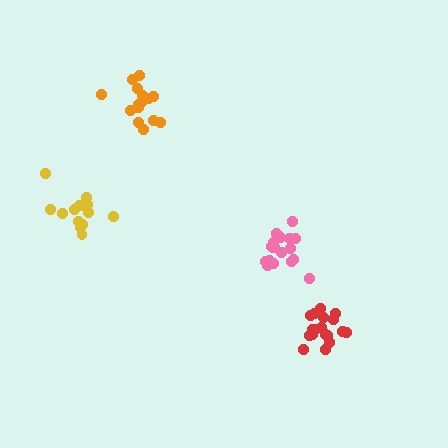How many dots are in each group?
Group 1: 18 dots, Group 2: 18 dots, Group 3: 15 dots, Group 4: 15 dots (66 total).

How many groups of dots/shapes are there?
There are 4 groups.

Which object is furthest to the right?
The red cluster is rightmost.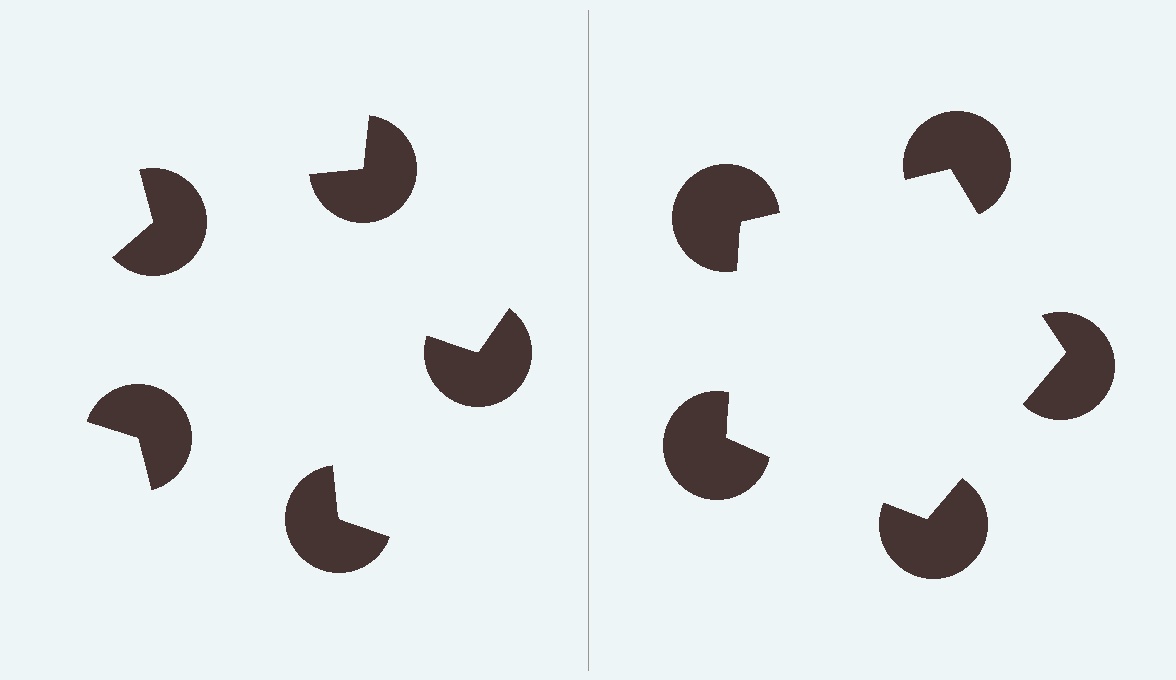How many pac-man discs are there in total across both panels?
10 — 5 on each side.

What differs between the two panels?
The pac-man discs are positioned identically on both sides; only the wedge orientations differ. On the right they align to a pentagon; on the left they are misaligned.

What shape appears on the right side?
An illusory pentagon.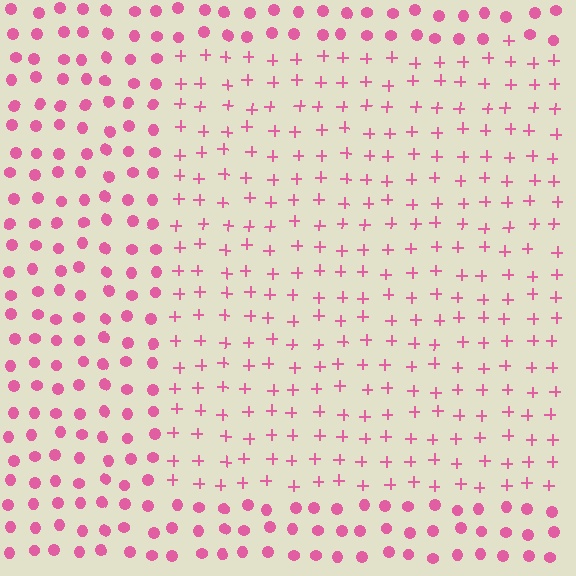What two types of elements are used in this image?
The image uses plus signs inside the rectangle region and circles outside it.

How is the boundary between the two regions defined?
The boundary is defined by a change in element shape: plus signs inside vs. circles outside. All elements share the same color and spacing.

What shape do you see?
I see a rectangle.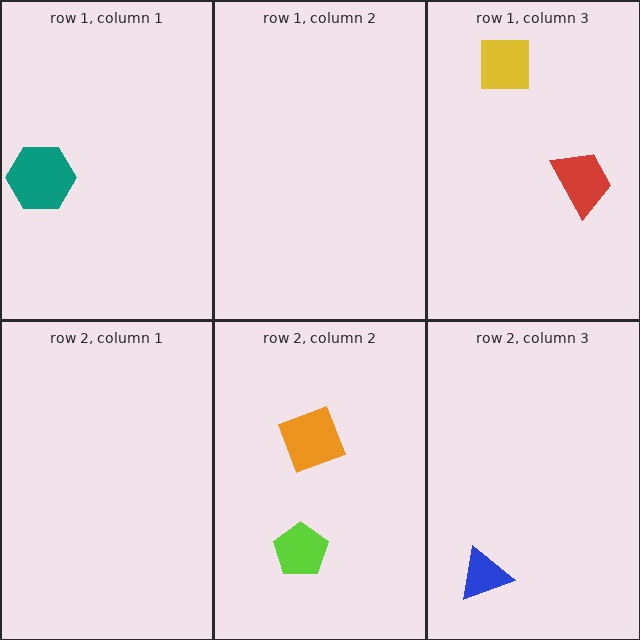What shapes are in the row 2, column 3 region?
The blue triangle.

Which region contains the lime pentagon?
The row 2, column 2 region.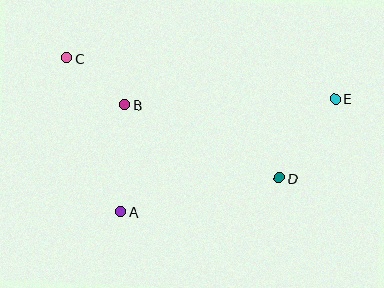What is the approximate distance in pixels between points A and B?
The distance between A and B is approximately 107 pixels.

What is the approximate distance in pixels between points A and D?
The distance between A and D is approximately 162 pixels.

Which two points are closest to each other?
Points B and C are closest to each other.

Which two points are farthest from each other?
Points C and E are farthest from each other.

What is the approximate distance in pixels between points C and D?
The distance between C and D is approximately 244 pixels.